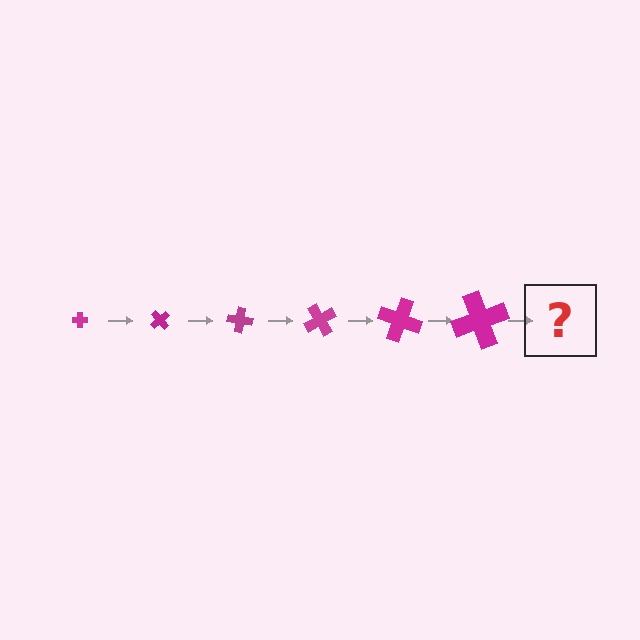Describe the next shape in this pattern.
It should be a cross, larger than the previous one and rotated 300 degrees from the start.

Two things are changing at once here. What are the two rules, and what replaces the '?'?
The two rules are that the cross grows larger each step and it rotates 50 degrees each step. The '?' should be a cross, larger than the previous one and rotated 300 degrees from the start.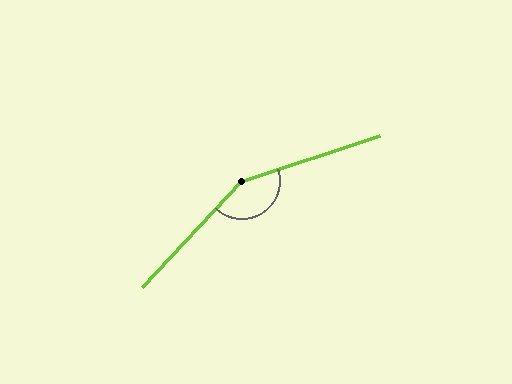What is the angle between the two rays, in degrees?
Approximately 151 degrees.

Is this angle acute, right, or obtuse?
It is obtuse.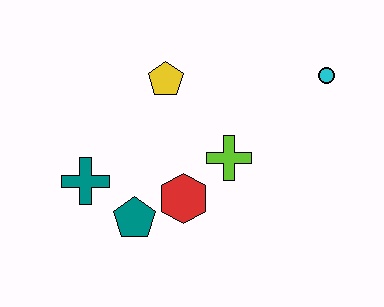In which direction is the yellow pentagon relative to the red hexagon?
The yellow pentagon is above the red hexagon.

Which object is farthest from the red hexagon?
The cyan circle is farthest from the red hexagon.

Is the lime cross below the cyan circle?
Yes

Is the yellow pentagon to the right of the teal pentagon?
Yes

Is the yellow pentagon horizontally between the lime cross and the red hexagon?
No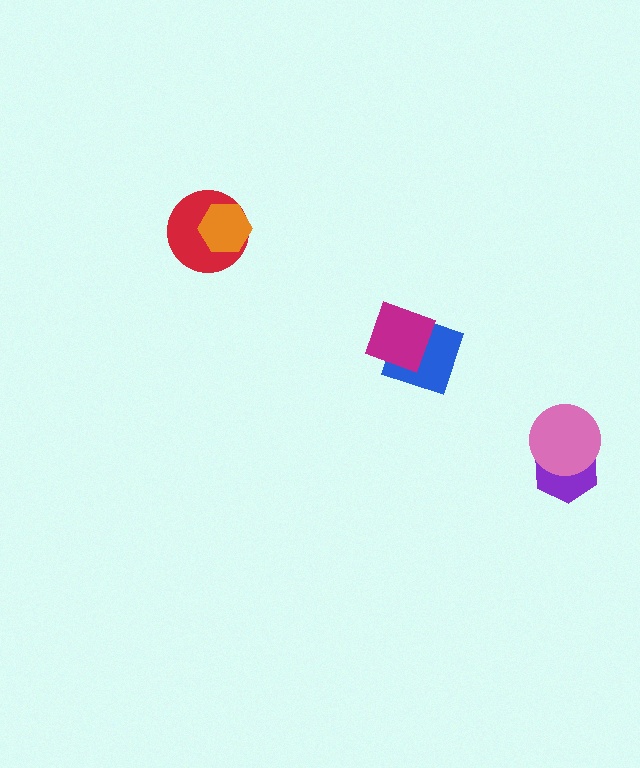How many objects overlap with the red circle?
1 object overlaps with the red circle.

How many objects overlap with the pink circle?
1 object overlaps with the pink circle.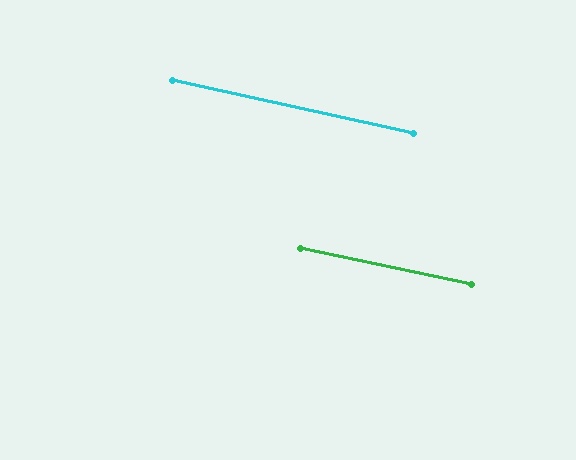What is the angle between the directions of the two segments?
Approximately 0 degrees.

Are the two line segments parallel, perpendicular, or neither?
Parallel — their directions differ by only 0.2°.